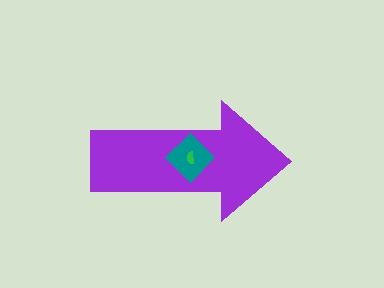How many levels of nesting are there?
3.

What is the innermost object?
The green semicircle.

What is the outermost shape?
The purple arrow.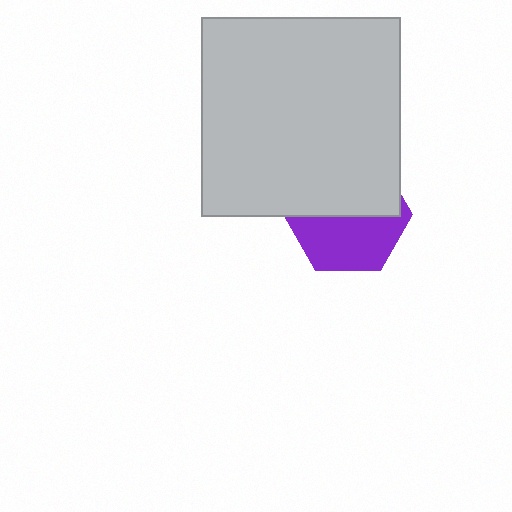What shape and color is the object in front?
The object in front is a light gray square.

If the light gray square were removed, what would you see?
You would see the complete purple hexagon.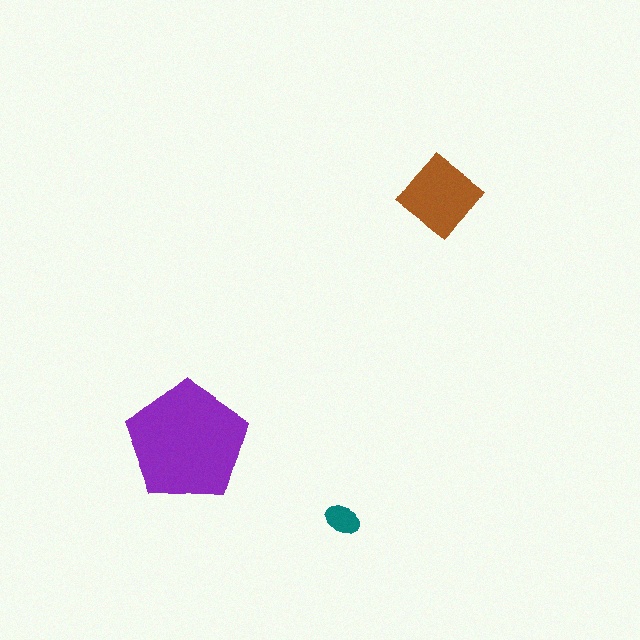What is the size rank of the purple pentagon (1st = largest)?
1st.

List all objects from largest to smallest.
The purple pentagon, the brown diamond, the teal ellipse.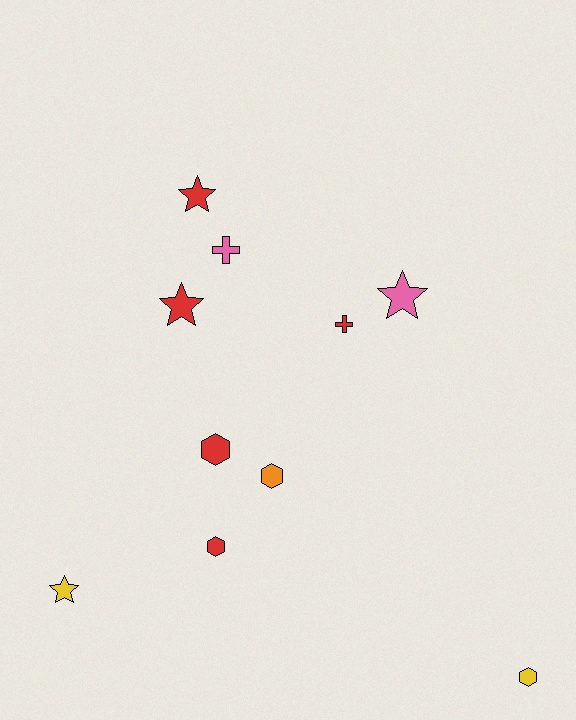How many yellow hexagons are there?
There is 1 yellow hexagon.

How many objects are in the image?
There are 10 objects.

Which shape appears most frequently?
Hexagon, with 4 objects.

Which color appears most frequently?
Red, with 5 objects.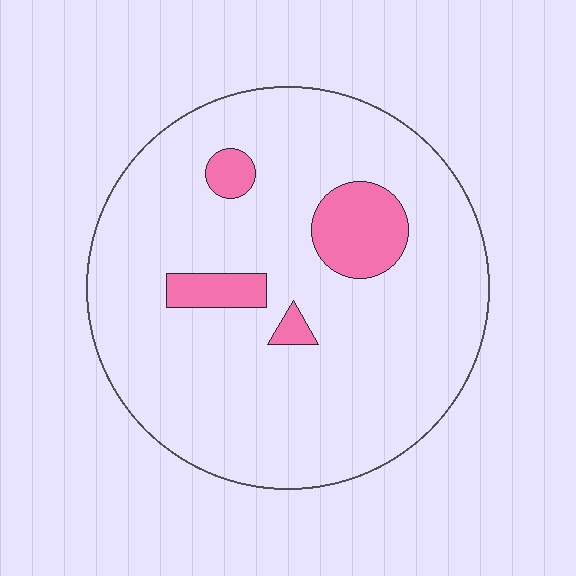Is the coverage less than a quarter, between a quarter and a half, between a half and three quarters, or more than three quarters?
Less than a quarter.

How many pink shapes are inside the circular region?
4.